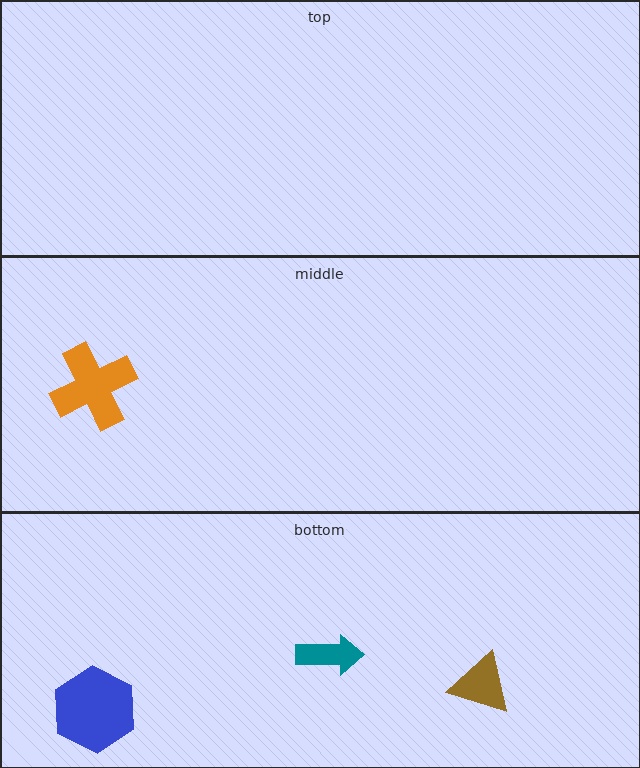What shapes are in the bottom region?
The brown triangle, the teal arrow, the blue hexagon.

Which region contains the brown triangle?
The bottom region.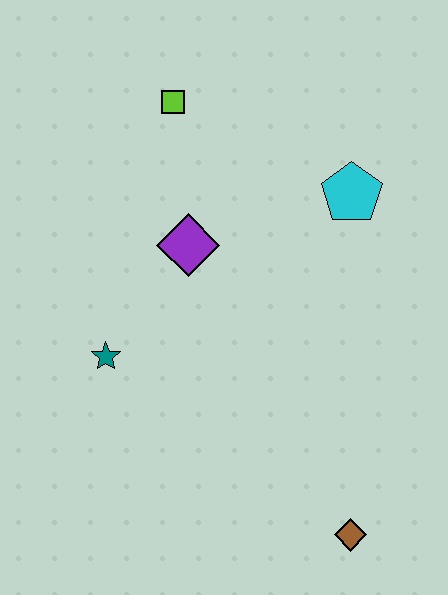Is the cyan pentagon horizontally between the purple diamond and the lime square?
No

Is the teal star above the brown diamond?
Yes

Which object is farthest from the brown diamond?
The lime square is farthest from the brown diamond.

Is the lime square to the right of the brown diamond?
No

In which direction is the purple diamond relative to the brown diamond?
The purple diamond is above the brown diamond.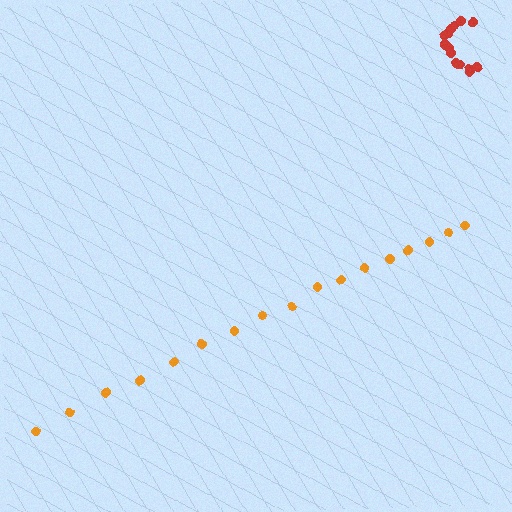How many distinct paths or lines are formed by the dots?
There are 2 distinct paths.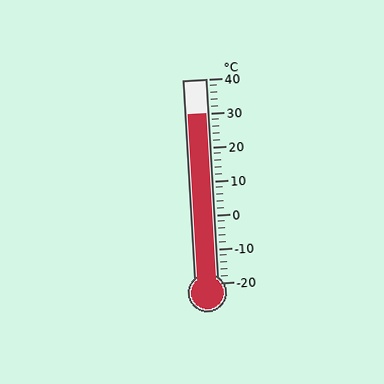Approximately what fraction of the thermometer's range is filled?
The thermometer is filled to approximately 85% of its range.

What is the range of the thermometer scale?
The thermometer scale ranges from -20°C to 40°C.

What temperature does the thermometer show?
The thermometer shows approximately 30°C.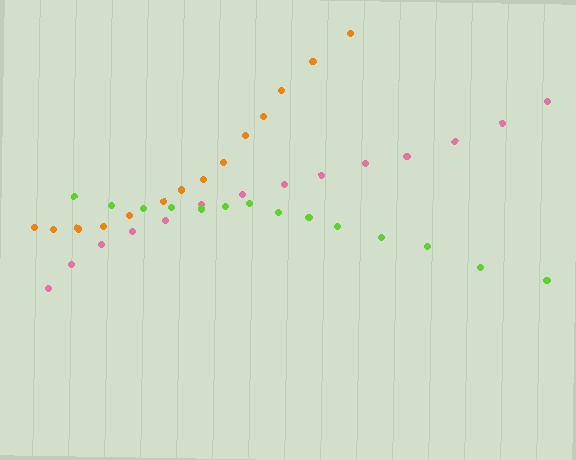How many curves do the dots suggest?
There are 3 distinct paths.